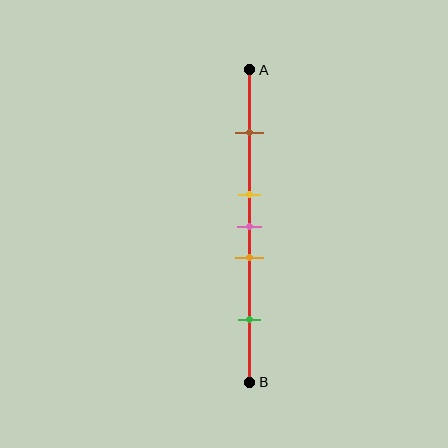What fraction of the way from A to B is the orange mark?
The orange mark is approximately 60% (0.6) of the way from A to B.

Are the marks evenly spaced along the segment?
No, the marks are not evenly spaced.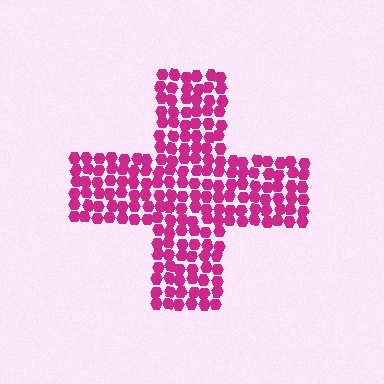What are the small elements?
The small elements are hexagons.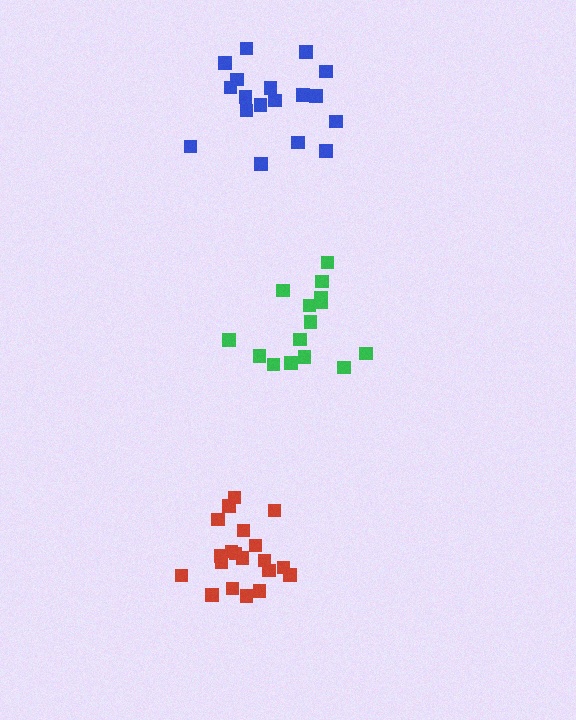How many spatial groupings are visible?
There are 3 spatial groupings.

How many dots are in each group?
Group 1: 15 dots, Group 2: 20 dots, Group 3: 18 dots (53 total).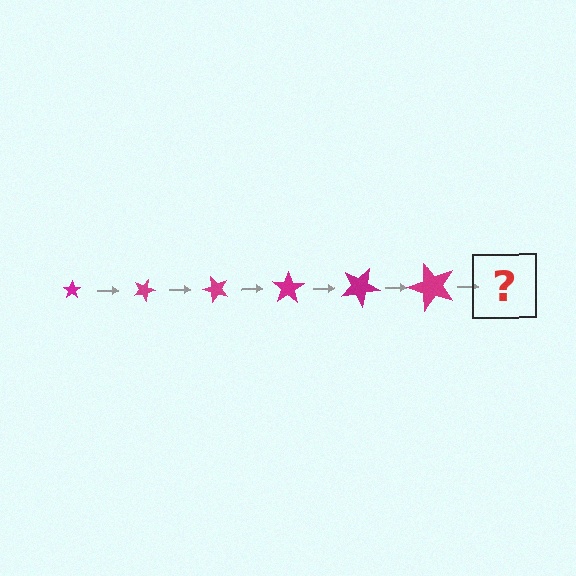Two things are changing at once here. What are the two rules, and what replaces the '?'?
The two rules are that the star grows larger each step and it rotates 25 degrees each step. The '?' should be a star, larger than the previous one and rotated 150 degrees from the start.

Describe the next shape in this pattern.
It should be a star, larger than the previous one and rotated 150 degrees from the start.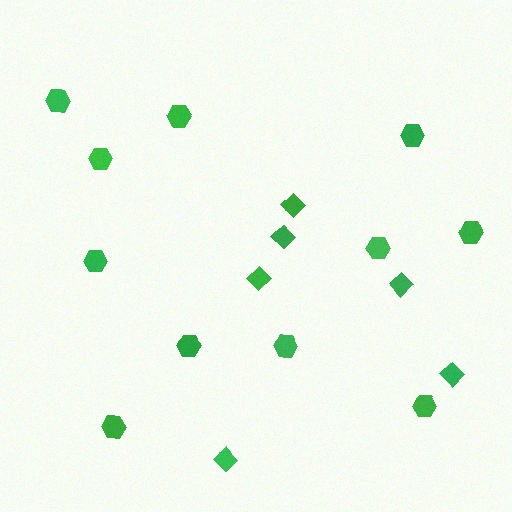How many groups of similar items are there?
There are 2 groups: one group of diamonds (6) and one group of hexagons (11).